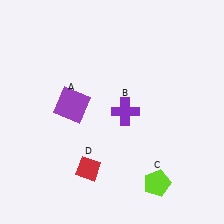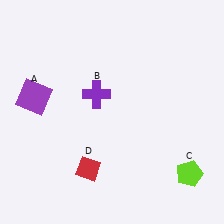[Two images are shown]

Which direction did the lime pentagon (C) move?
The lime pentagon (C) moved right.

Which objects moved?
The objects that moved are: the purple square (A), the purple cross (B), the lime pentagon (C).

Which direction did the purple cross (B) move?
The purple cross (B) moved left.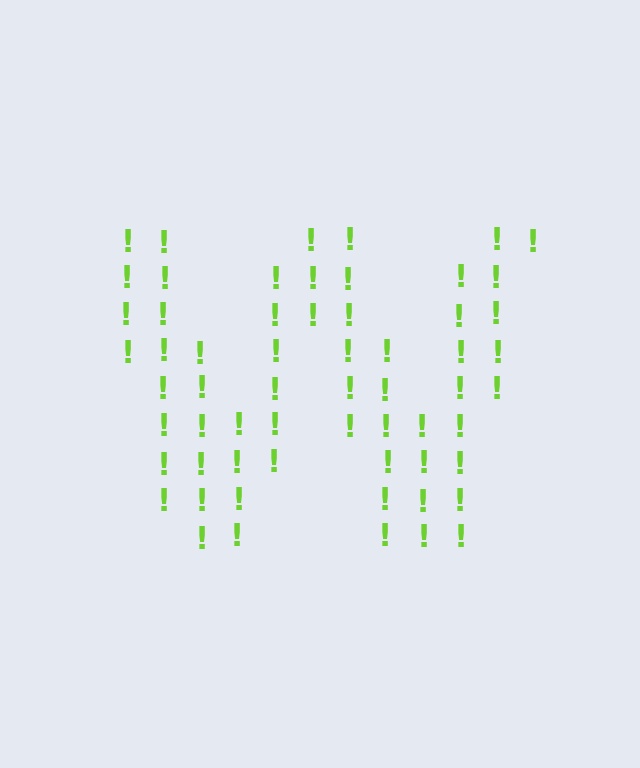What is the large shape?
The large shape is the letter W.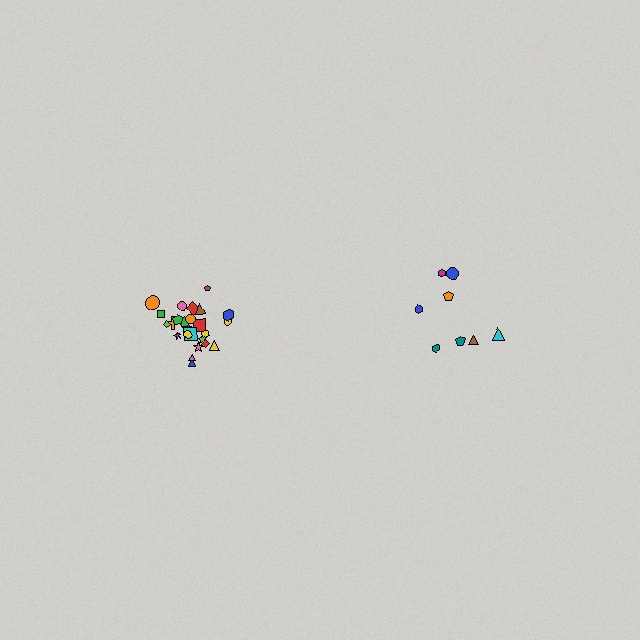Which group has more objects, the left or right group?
The left group.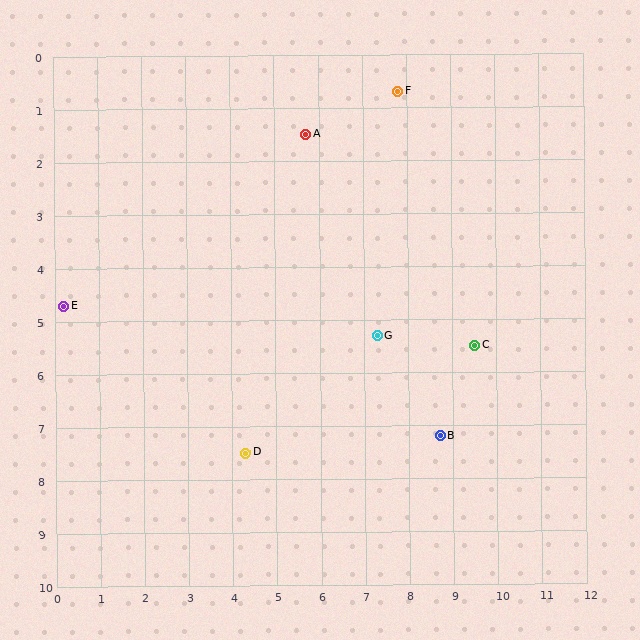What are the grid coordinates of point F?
Point F is at approximately (7.8, 0.7).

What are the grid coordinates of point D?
Point D is at approximately (4.3, 7.5).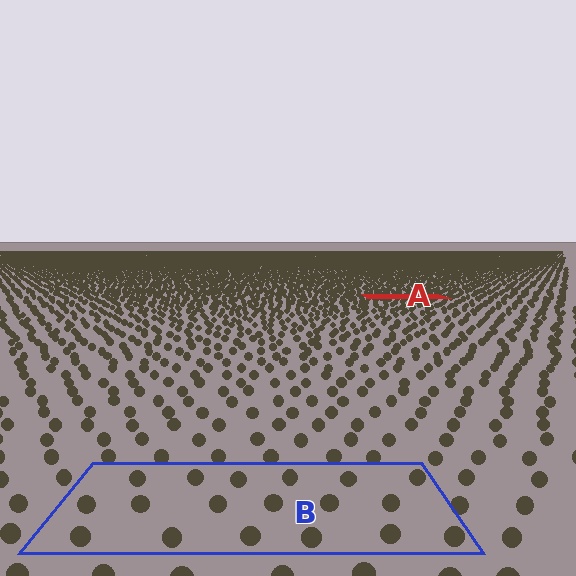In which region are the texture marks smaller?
The texture marks are smaller in region A, because it is farther away.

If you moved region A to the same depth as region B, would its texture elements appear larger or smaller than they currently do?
They would appear larger. At a closer depth, the same texture elements are projected at a bigger on-screen size.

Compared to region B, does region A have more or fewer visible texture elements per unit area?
Region A has more texture elements per unit area — they are packed more densely because it is farther away.